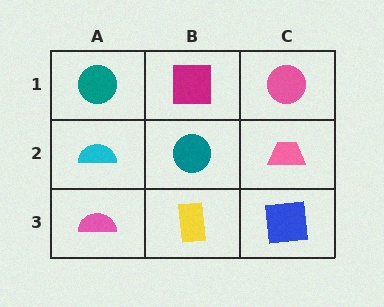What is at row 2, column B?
A teal circle.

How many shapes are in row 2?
3 shapes.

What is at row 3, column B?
A yellow rectangle.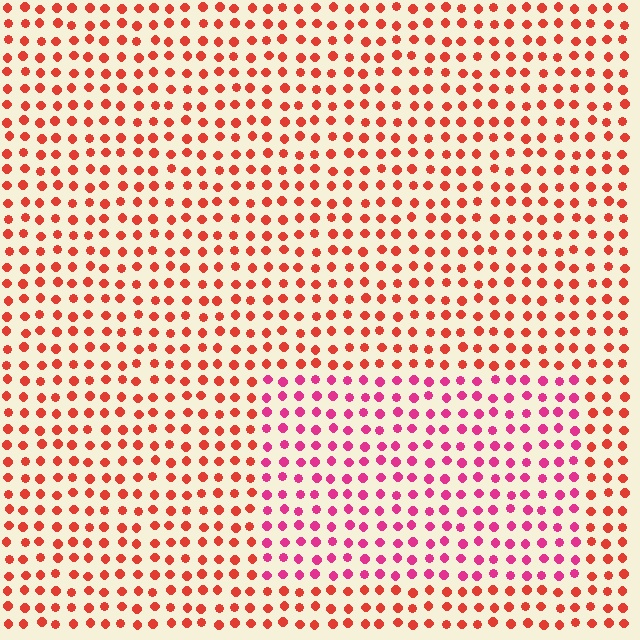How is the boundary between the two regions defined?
The boundary is defined purely by a slight shift in hue (about 36 degrees). Spacing, size, and orientation are identical on both sides.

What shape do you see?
I see a rectangle.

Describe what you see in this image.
The image is filled with small red elements in a uniform arrangement. A rectangle-shaped region is visible where the elements are tinted to a slightly different hue, forming a subtle color boundary.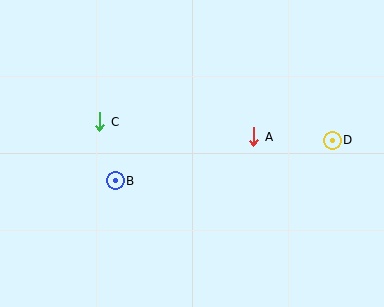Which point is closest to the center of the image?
Point A at (254, 137) is closest to the center.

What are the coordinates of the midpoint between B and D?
The midpoint between B and D is at (224, 161).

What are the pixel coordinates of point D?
Point D is at (332, 140).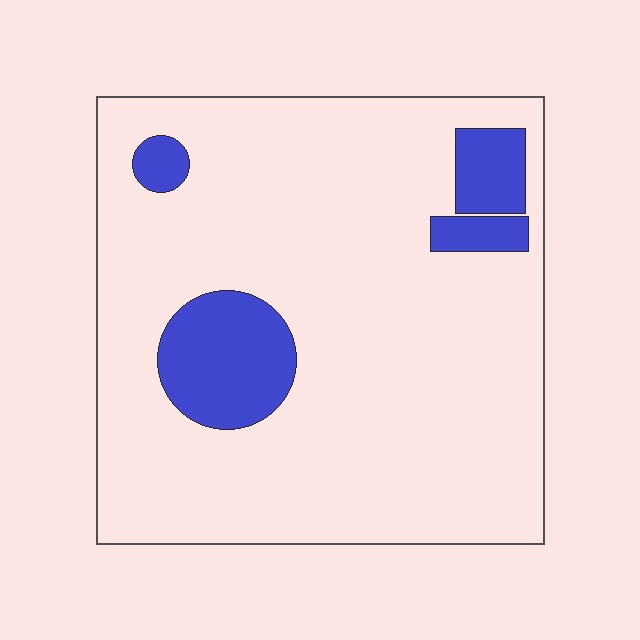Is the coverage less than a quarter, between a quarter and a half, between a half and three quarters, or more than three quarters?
Less than a quarter.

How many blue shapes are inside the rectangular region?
4.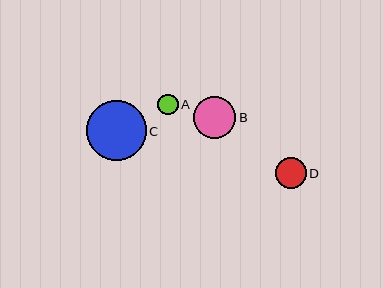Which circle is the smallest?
Circle A is the smallest with a size of approximately 20 pixels.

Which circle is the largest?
Circle C is the largest with a size of approximately 60 pixels.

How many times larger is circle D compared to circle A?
Circle D is approximately 1.5 times the size of circle A.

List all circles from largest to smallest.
From largest to smallest: C, B, D, A.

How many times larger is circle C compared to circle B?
Circle C is approximately 1.4 times the size of circle B.